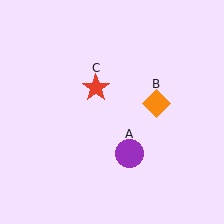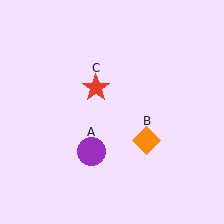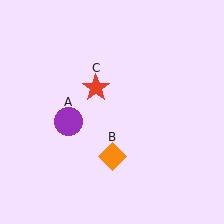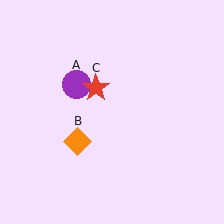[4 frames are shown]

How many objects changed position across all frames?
2 objects changed position: purple circle (object A), orange diamond (object B).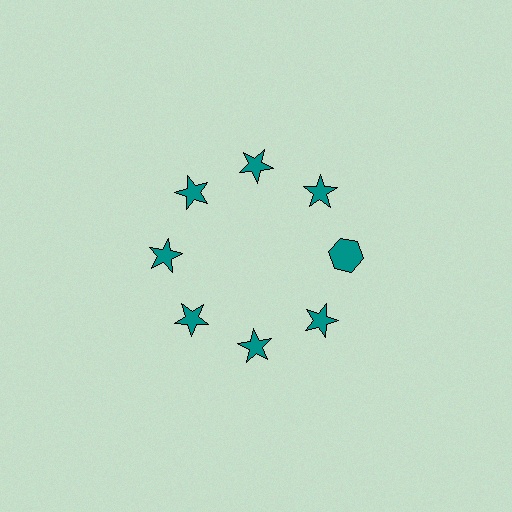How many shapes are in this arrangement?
There are 8 shapes arranged in a ring pattern.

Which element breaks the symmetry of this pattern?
The teal hexagon at roughly the 3 o'clock position breaks the symmetry. All other shapes are teal stars.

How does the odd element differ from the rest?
It has a different shape: hexagon instead of star.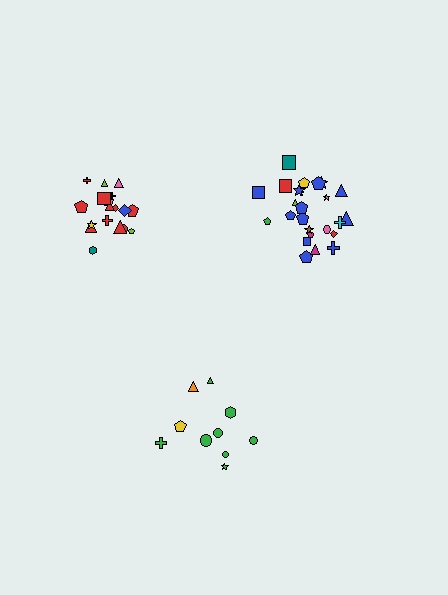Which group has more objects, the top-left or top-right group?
The top-right group.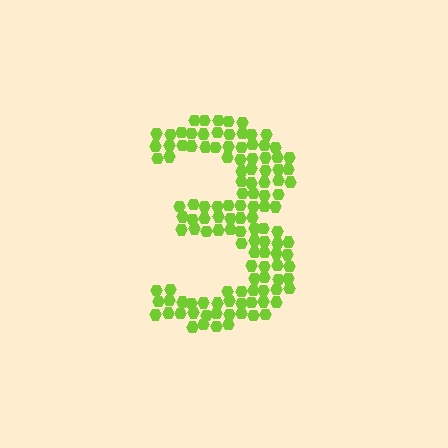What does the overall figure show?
The overall figure shows the digit 3.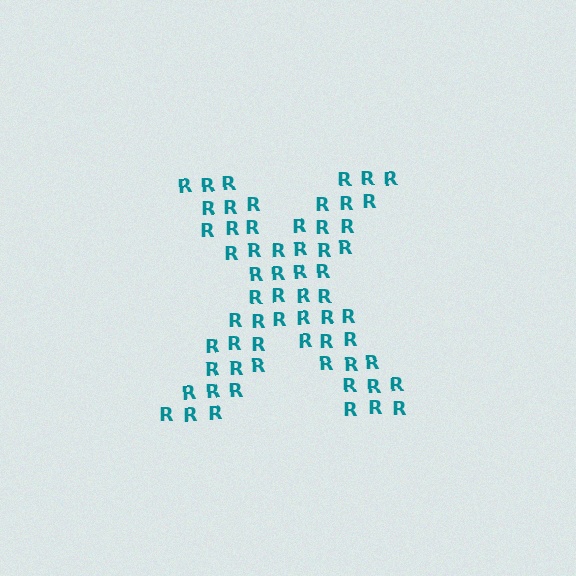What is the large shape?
The large shape is the letter X.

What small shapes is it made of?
It is made of small letter R's.